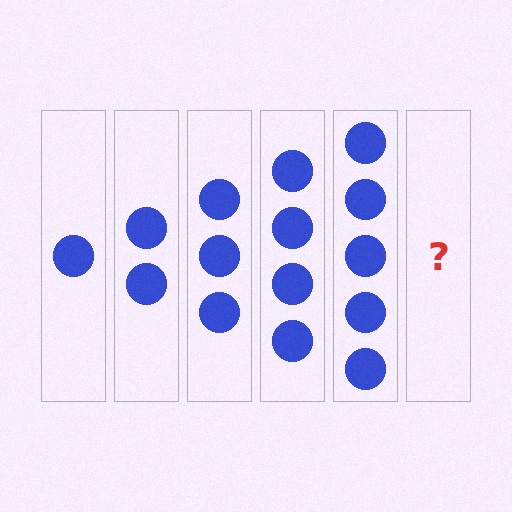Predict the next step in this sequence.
The next step is 6 circles.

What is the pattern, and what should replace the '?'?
The pattern is that each step adds one more circle. The '?' should be 6 circles.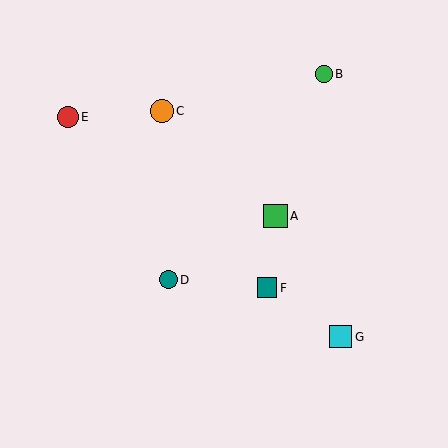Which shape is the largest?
The green square (labeled A) is the largest.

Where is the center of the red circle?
The center of the red circle is at (68, 117).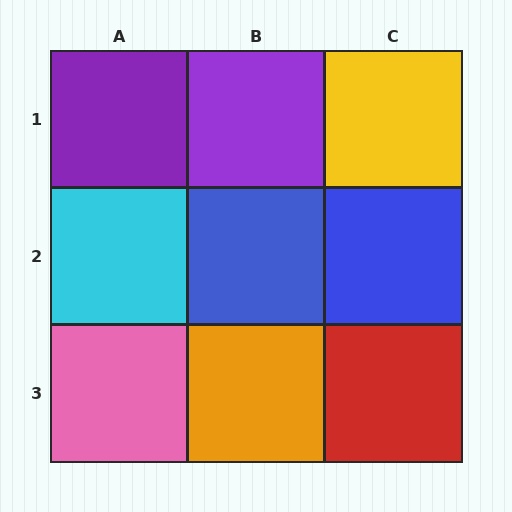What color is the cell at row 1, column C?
Yellow.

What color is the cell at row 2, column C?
Blue.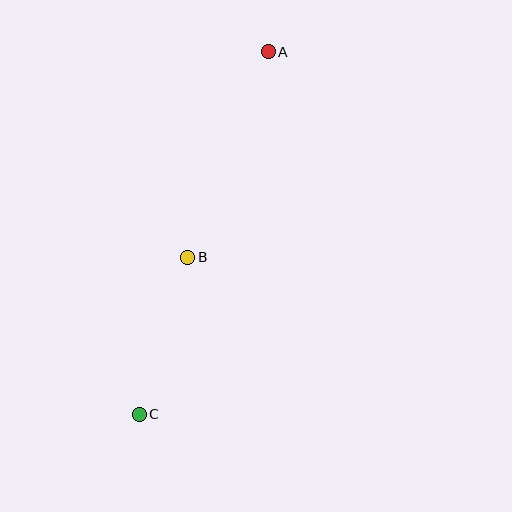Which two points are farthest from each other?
Points A and C are farthest from each other.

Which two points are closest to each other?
Points B and C are closest to each other.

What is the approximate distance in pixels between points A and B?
The distance between A and B is approximately 221 pixels.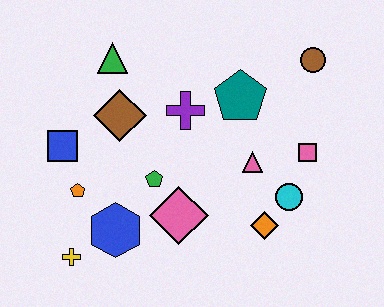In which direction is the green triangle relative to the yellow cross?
The green triangle is above the yellow cross.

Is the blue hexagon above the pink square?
No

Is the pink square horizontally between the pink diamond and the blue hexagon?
No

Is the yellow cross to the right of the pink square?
No